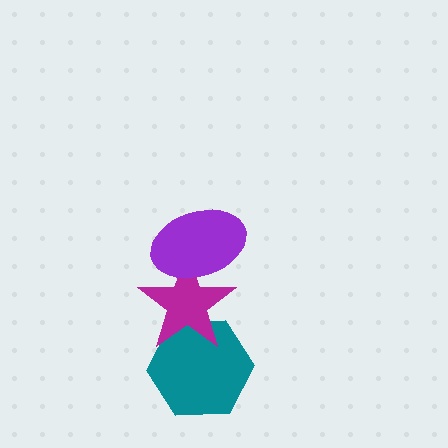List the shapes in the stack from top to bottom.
From top to bottom: the purple ellipse, the magenta star, the teal hexagon.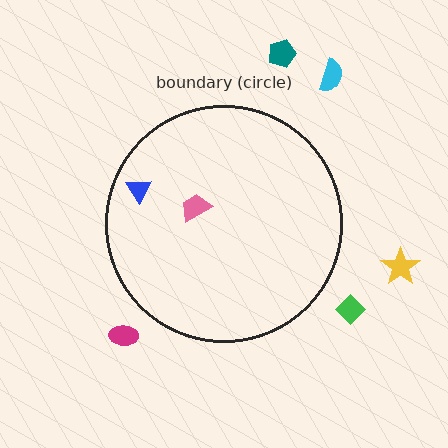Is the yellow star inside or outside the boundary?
Outside.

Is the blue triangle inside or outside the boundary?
Inside.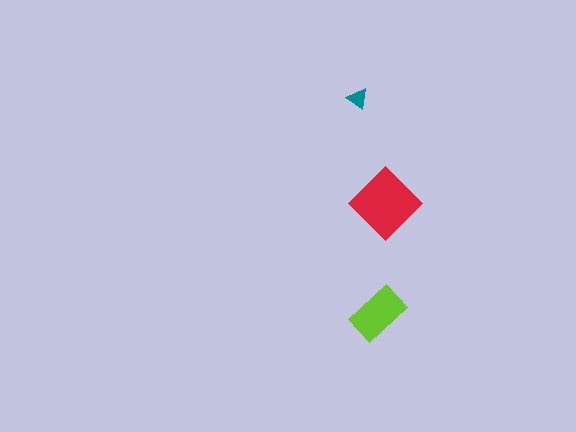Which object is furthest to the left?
The teal triangle is leftmost.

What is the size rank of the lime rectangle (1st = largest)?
2nd.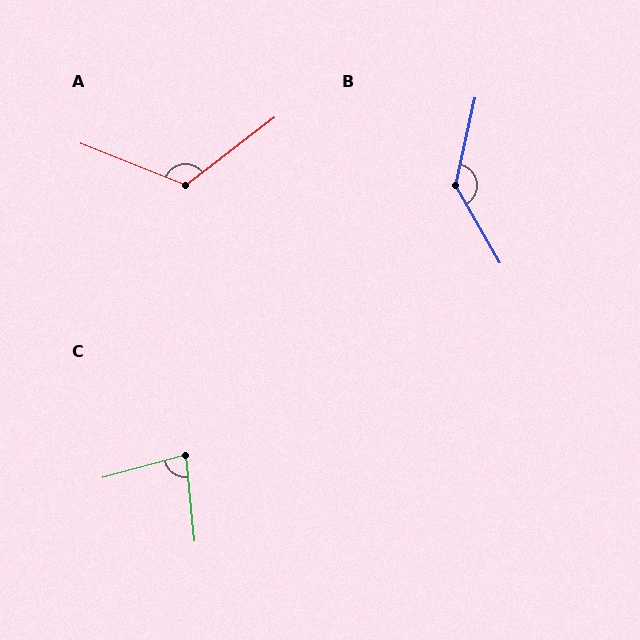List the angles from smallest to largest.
C (81°), A (121°), B (137°).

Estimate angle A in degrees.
Approximately 121 degrees.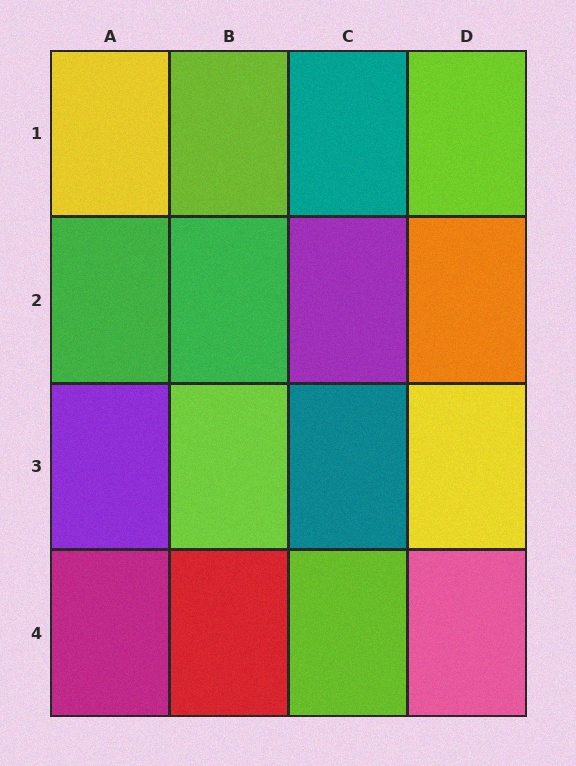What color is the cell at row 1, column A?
Yellow.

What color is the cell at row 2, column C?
Purple.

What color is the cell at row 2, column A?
Green.